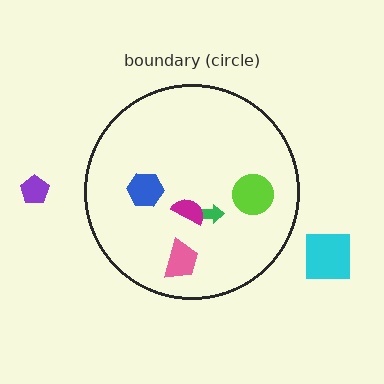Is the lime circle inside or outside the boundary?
Inside.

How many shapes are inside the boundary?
5 inside, 2 outside.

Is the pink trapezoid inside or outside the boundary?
Inside.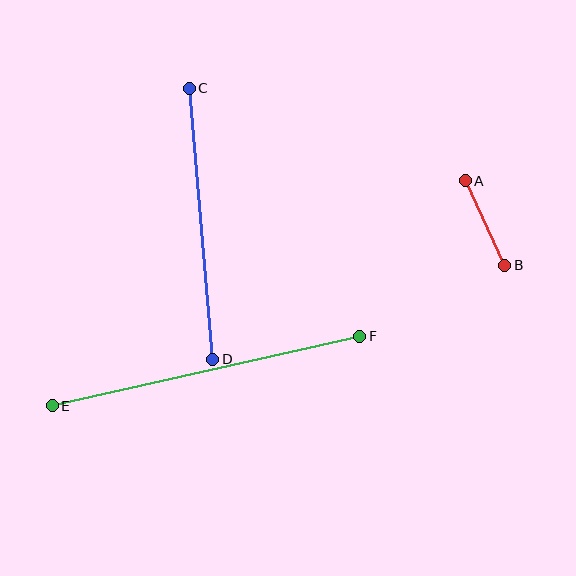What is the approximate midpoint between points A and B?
The midpoint is at approximately (485, 223) pixels.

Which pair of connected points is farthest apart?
Points E and F are farthest apart.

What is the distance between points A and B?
The distance is approximately 93 pixels.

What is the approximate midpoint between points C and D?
The midpoint is at approximately (201, 224) pixels.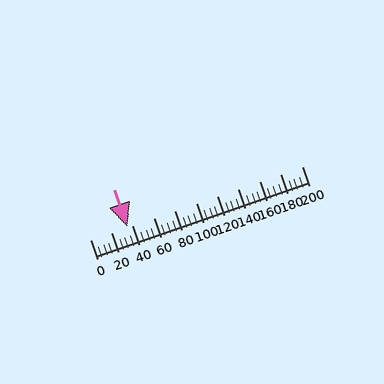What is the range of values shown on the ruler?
The ruler shows values from 0 to 200.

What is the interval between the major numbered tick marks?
The major tick marks are spaced 20 units apart.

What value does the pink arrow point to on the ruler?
The pink arrow points to approximately 35.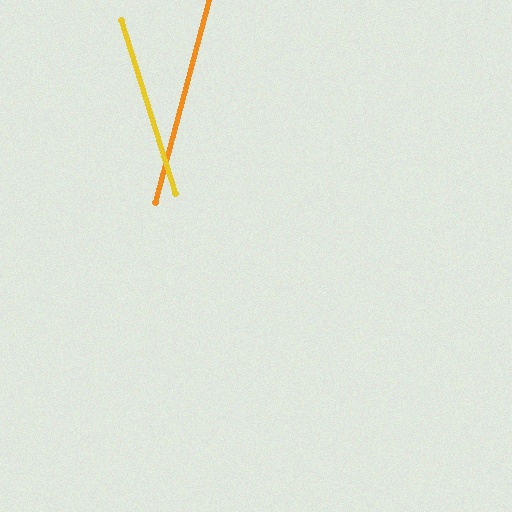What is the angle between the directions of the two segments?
Approximately 32 degrees.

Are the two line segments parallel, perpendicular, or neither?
Neither parallel nor perpendicular — they differ by about 32°.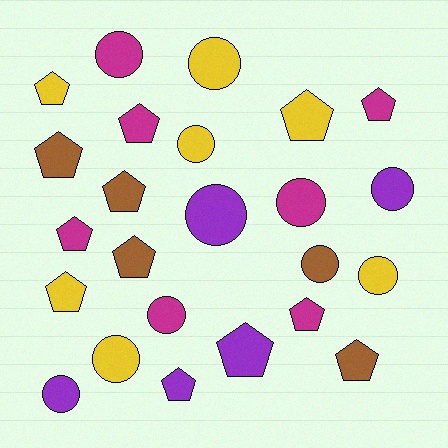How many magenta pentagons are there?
There are 4 magenta pentagons.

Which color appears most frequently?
Yellow, with 7 objects.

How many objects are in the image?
There are 24 objects.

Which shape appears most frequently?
Pentagon, with 13 objects.